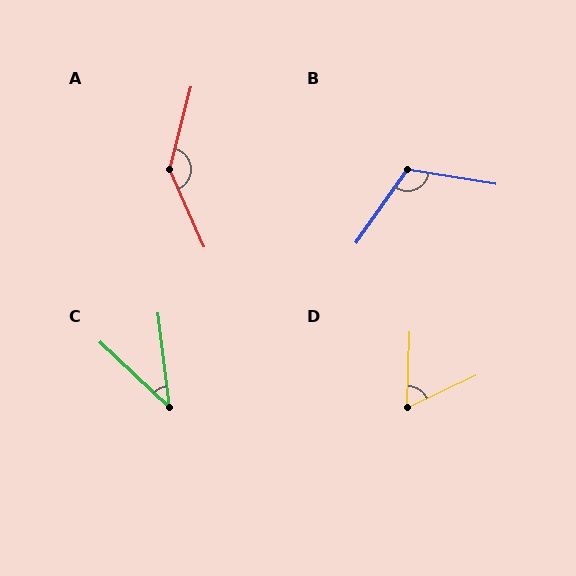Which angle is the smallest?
C, at approximately 40 degrees.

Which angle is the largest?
A, at approximately 142 degrees.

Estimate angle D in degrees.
Approximately 62 degrees.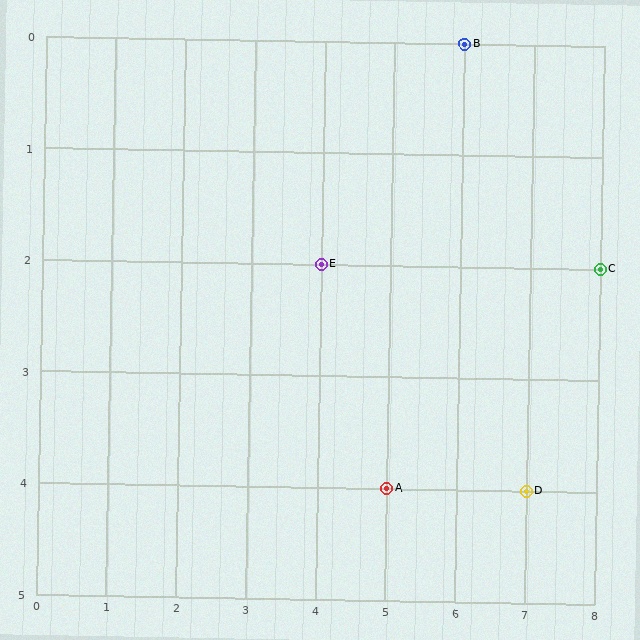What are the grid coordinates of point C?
Point C is at grid coordinates (8, 2).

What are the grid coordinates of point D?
Point D is at grid coordinates (7, 4).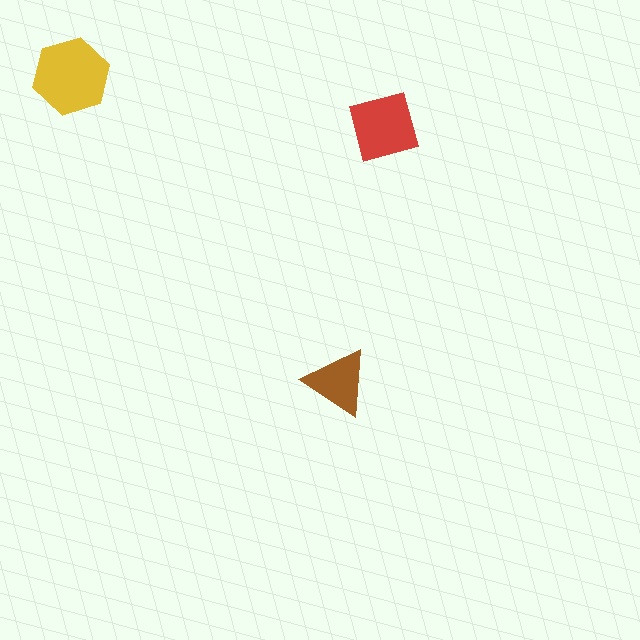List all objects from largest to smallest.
The yellow hexagon, the red square, the brown triangle.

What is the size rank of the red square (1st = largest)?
2nd.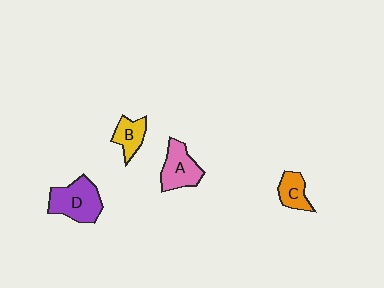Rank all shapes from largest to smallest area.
From largest to smallest: D (purple), A (pink), B (yellow), C (orange).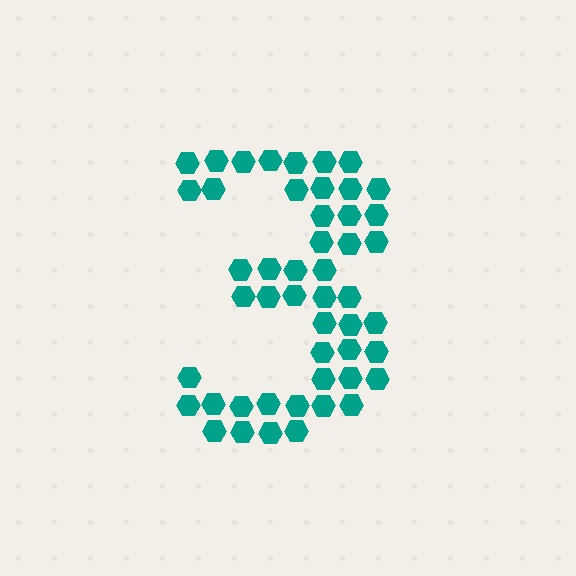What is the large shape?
The large shape is the digit 3.